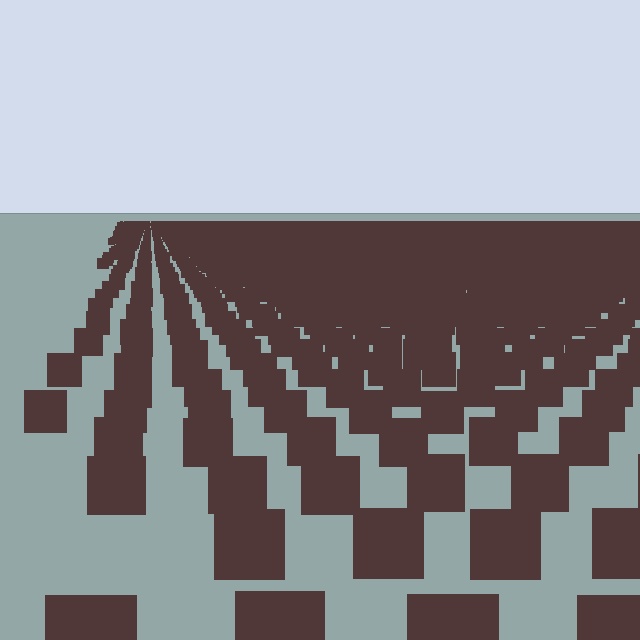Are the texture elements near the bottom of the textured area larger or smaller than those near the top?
Larger. Near the bottom, elements are closer to the viewer and appear at a bigger on-screen size.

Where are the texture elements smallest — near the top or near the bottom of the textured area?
Near the top.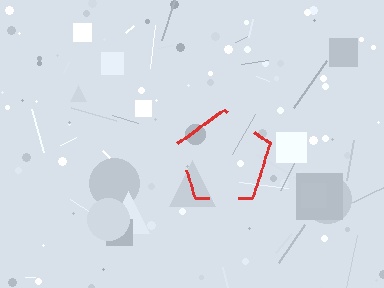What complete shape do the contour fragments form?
The contour fragments form a pentagon.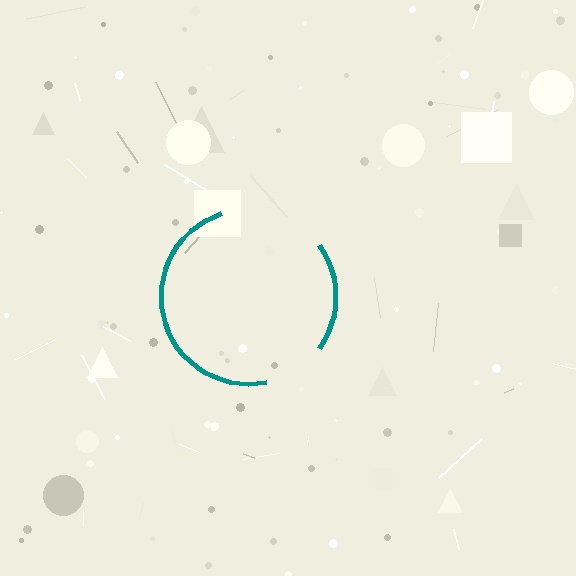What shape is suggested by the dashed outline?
The dashed outline suggests a circle.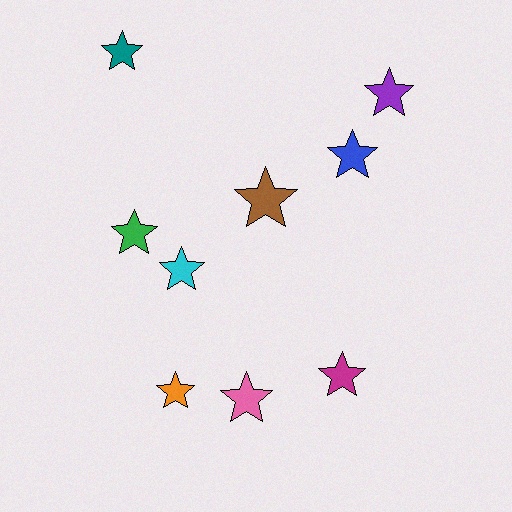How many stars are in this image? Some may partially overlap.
There are 9 stars.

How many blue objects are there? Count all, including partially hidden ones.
There is 1 blue object.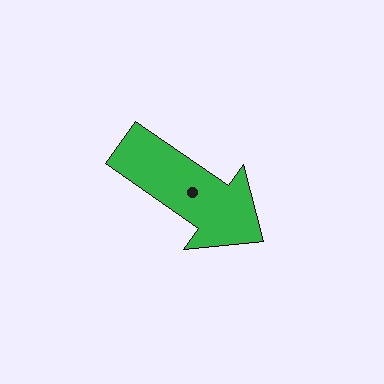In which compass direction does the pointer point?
Southeast.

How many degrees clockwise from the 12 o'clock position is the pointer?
Approximately 125 degrees.